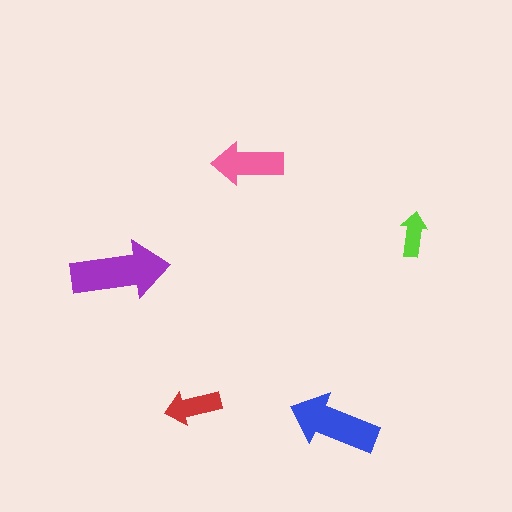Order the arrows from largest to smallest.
the purple one, the blue one, the pink one, the red one, the lime one.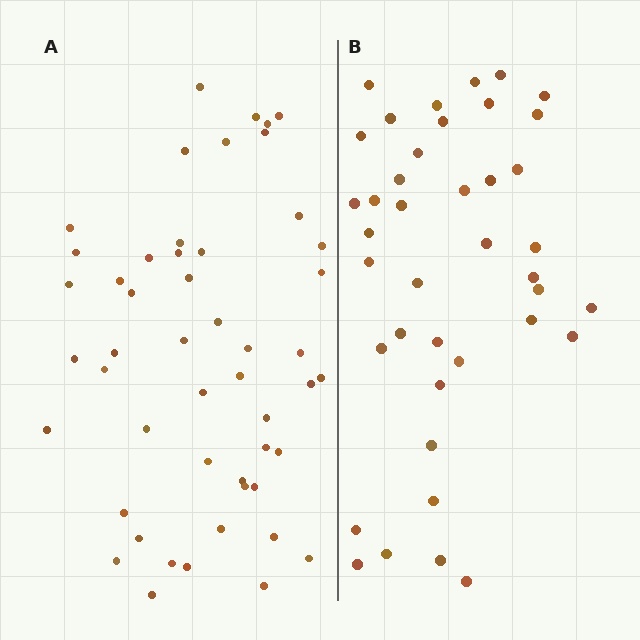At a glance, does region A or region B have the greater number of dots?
Region A (the left region) has more dots.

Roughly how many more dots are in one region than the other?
Region A has roughly 10 or so more dots than region B.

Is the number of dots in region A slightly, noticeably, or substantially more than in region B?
Region A has noticeably more, but not dramatically so. The ratio is roughly 1.2 to 1.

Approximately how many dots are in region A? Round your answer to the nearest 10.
About 50 dots.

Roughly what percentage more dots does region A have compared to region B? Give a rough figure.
About 25% more.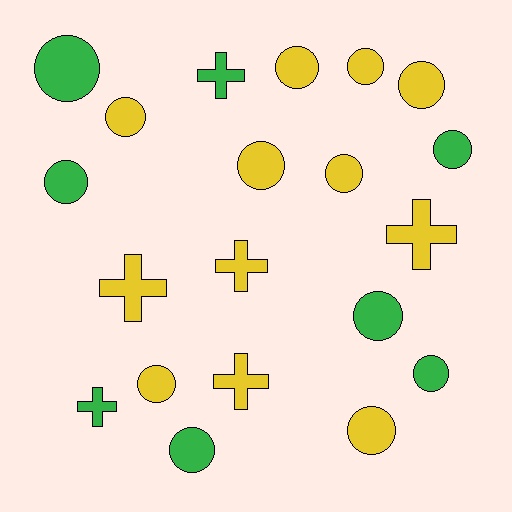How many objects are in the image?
There are 20 objects.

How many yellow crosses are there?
There are 4 yellow crosses.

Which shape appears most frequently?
Circle, with 14 objects.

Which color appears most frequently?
Yellow, with 12 objects.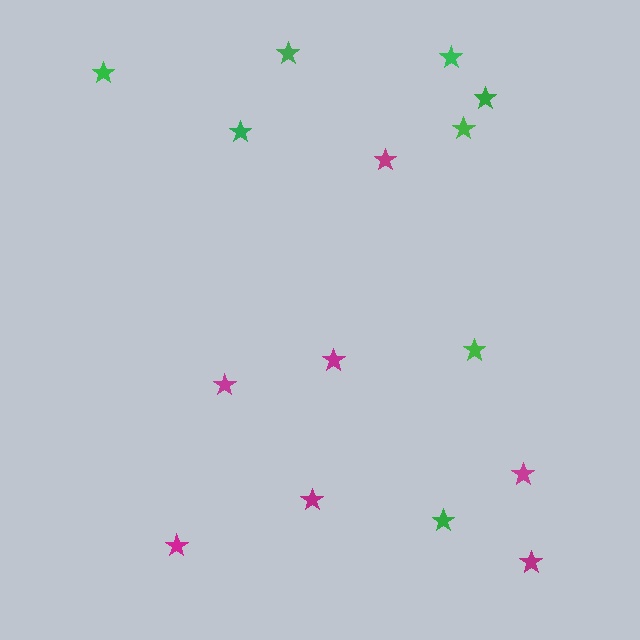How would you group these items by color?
There are 2 groups: one group of green stars (8) and one group of magenta stars (7).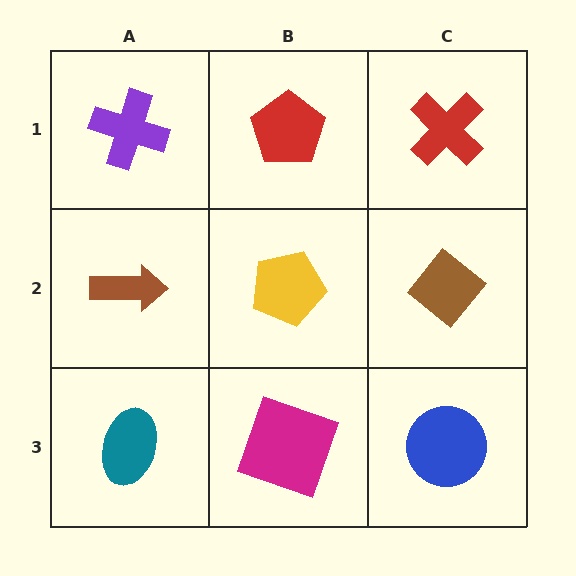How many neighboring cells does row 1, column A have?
2.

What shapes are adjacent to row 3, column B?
A yellow pentagon (row 2, column B), a teal ellipse (row 3, column A), a blue circle (row 3, column C).